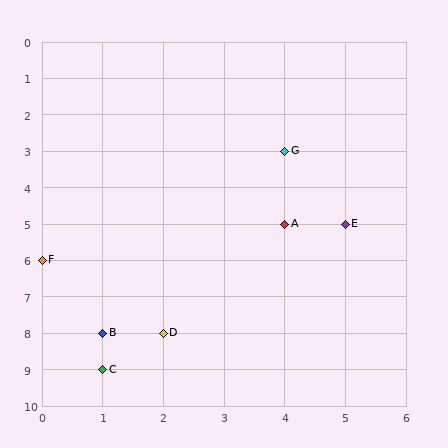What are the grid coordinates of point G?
Point G is at grid coordinates (4, 3).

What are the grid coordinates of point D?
Point D is at grid coordinates (2, 8).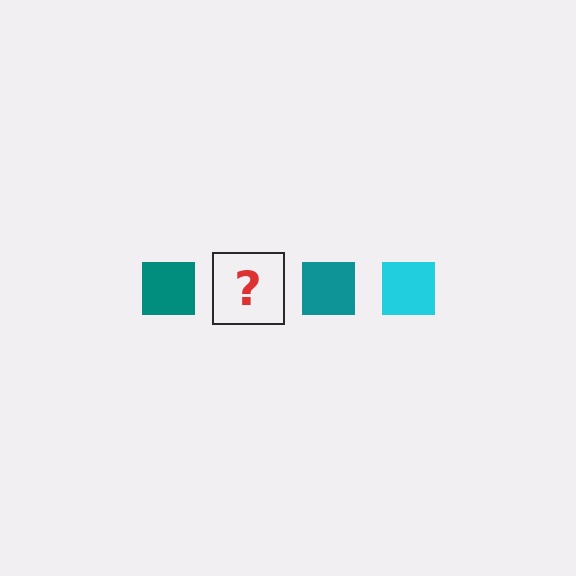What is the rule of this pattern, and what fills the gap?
The rule is that the pattern cycles through teal, cyan squares. The gap should be filled with a cyan square.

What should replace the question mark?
The question mark should be replaced with a cyan square.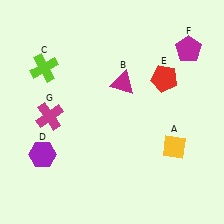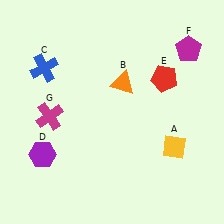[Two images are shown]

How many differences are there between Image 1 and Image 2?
There are 2 differences between the two images.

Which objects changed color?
B changed from magenta to orange. C changed from lime to blue.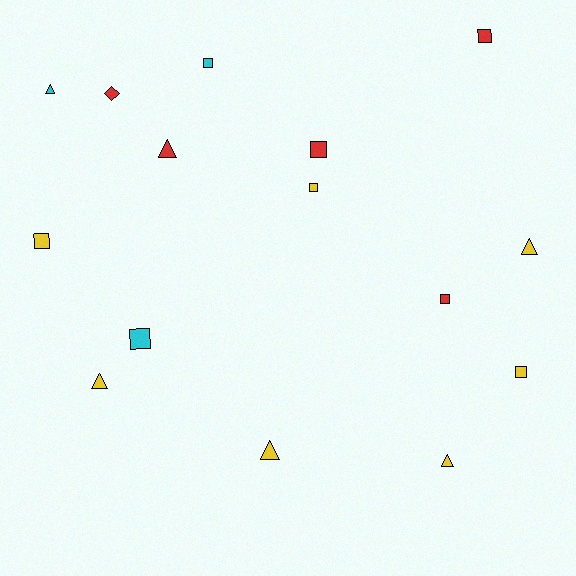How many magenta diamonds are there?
There are no magenta diamonds.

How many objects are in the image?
There are 15 objects.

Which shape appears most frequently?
Square, with 8 objects.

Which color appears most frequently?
Yellow, with 7 objects.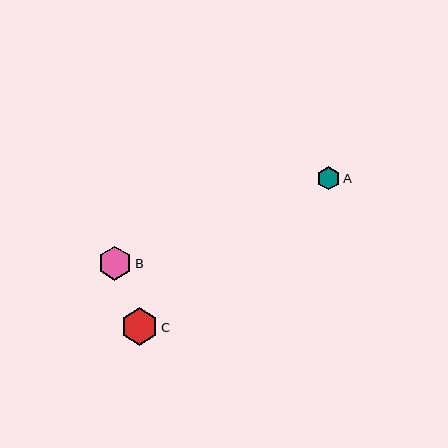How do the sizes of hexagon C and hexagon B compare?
Hexagon C and hexagon B are approximately the same size.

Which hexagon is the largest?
Hexagon C is the largest with a size of approximately 37 pixels.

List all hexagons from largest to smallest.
From largest to smallest: C, B, A.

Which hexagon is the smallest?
Hexagon A is the smallest with a size of approximately 23 pixels.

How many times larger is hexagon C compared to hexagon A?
Hexagon C is approximately 1.6 times the size of hexagon A.